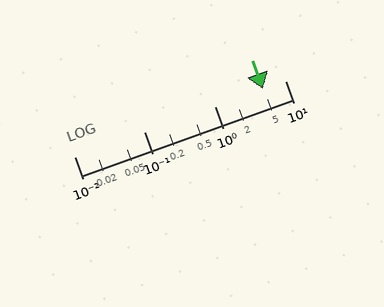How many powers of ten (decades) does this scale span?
The scale spans 3 decades, from 0.01 to 10.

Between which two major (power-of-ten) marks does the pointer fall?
The pointer is between 1 and 10.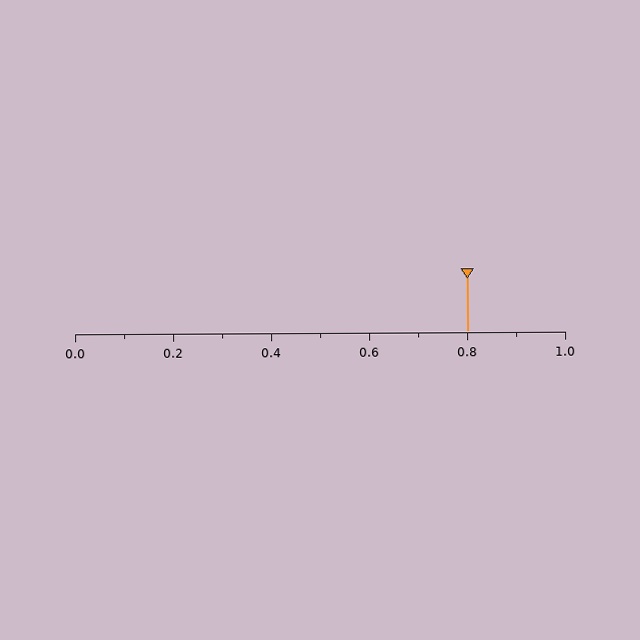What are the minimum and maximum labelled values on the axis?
The axis runs from 0.0 to 1.0.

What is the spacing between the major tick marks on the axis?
The major ticks are spaced 0.2 apart.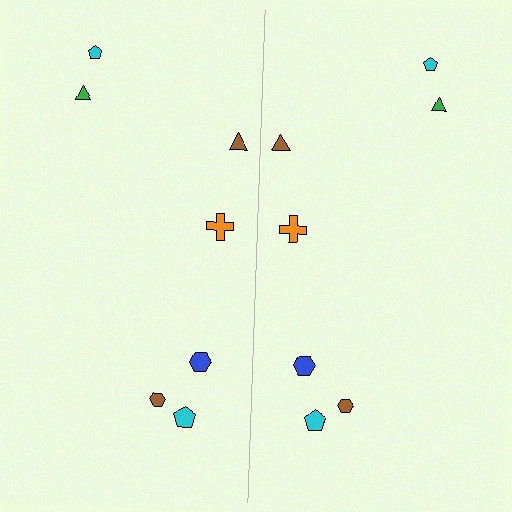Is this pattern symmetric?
Yes, this pattern has bilateral (reflection) symmetry.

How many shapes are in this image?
There are 14 shapes in this image.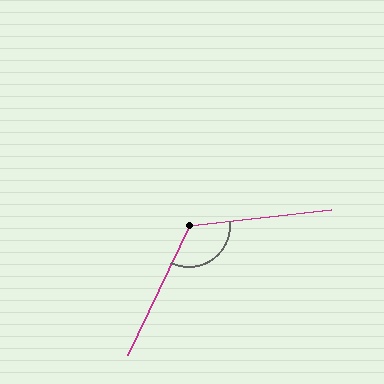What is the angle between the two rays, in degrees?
Approximately 122 degrees.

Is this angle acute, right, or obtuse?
It is obtuse.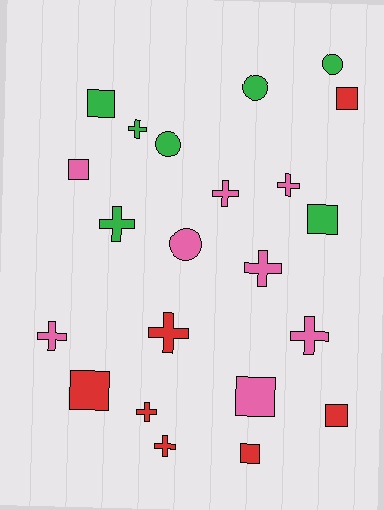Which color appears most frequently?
Pink, with 8 objects.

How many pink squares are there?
There are 2 pink squares.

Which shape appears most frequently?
Cross, with 10 objects.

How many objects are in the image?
There are 22 objects.